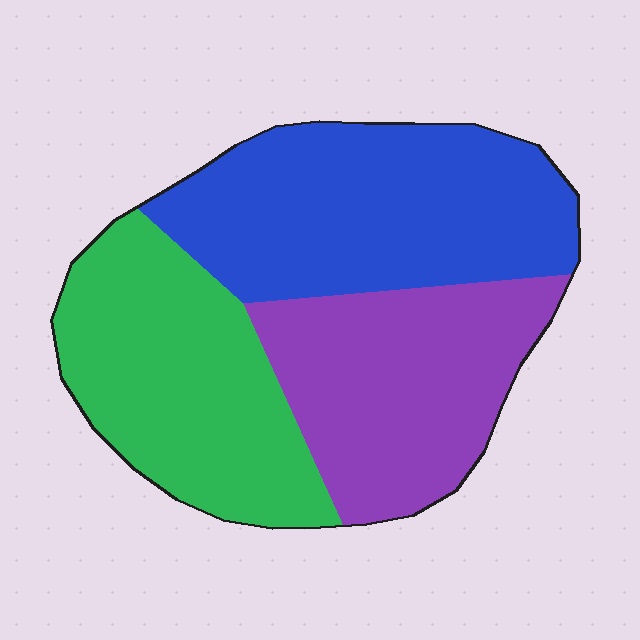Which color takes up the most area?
Blue, at roughly 35%.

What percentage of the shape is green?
Green takes up about one third (1/3) of the shape.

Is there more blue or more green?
Blue.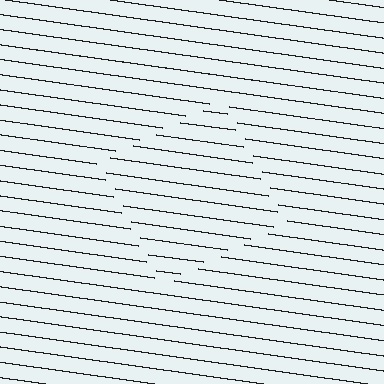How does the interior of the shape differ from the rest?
The interior of the shape contains the same grating, shifted by half a period — the contour is defined by the phase discontinuity where line-ends from the inner and outer gratings abut.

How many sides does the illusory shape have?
4 sides — the line-ends trace a square.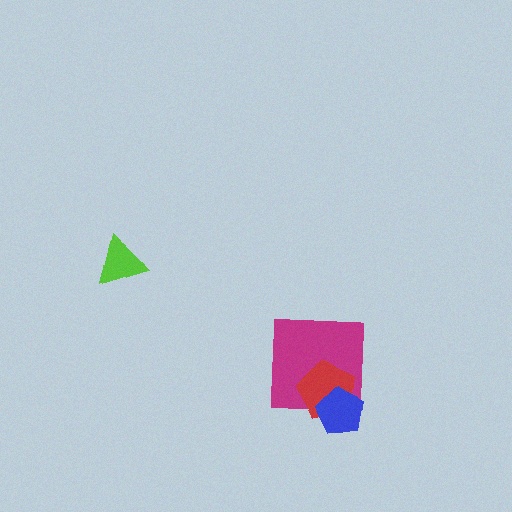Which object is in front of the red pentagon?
The blue pentagon is in front of the red pentagon.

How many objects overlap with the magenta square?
2 objects overlap with the magenta square.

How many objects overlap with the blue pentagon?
2 objects overlap with the blue pentagon.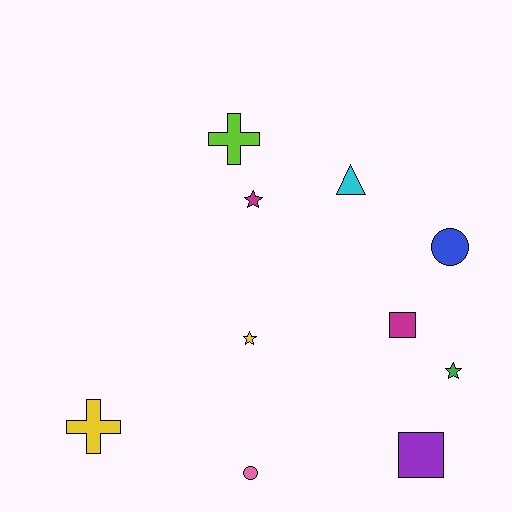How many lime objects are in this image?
There is 1 lime object.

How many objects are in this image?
There are 10 objects.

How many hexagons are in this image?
There are no hexagons.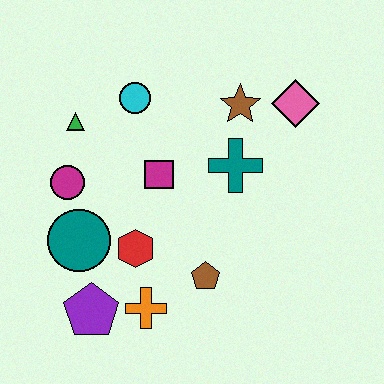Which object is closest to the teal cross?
The brown star is closest to the teal cross.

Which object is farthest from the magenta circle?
The pink diamond is farthest from the magenta circle.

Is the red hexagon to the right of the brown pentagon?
No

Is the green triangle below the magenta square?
No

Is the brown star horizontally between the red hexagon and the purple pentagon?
No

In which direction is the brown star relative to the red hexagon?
The brown star is above the red hexagon.